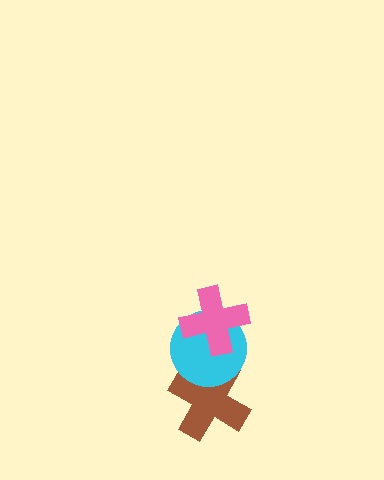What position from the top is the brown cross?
The brown cross is 3rd from the top.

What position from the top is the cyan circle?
The cyan circle is 2nd from the top.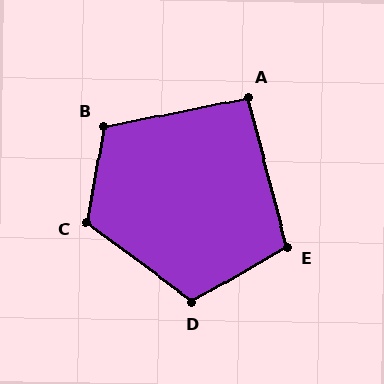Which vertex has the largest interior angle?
C, at approximately 117 degrees.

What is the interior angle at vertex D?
Approximately 113 degrees (obtuse).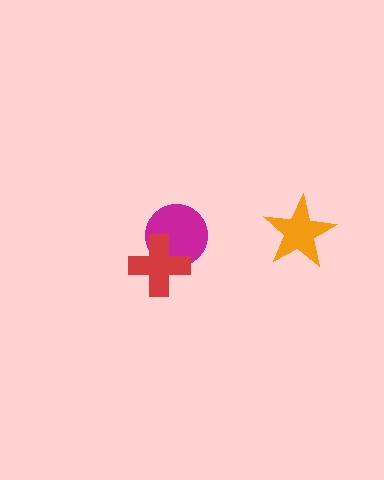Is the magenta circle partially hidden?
Yes, it is partially covered by another shape.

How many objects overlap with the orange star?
0 objects overlap with the orange star.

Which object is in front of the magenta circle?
The red cross is in front of the magenta circle.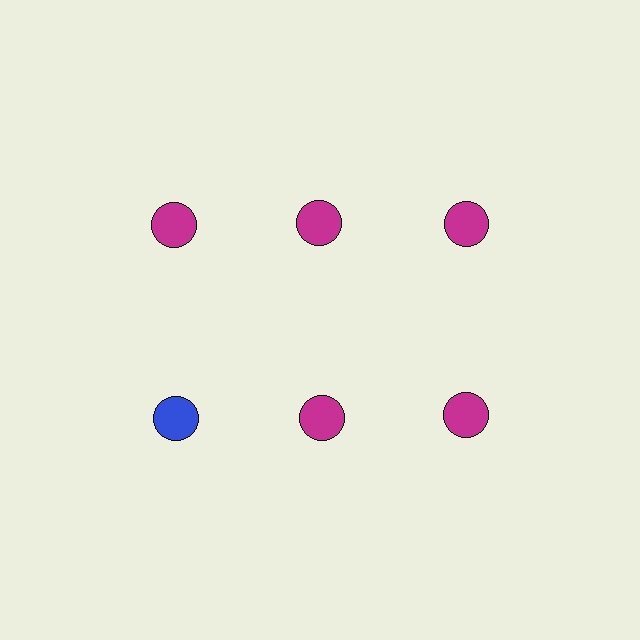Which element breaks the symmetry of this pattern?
The blue circle in the second row, leftmost column breaks the symmetry. All other shapes are magenta circles.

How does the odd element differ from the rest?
It has a different color: blue instead of magenta.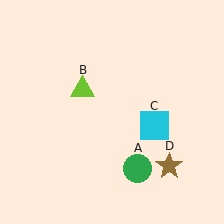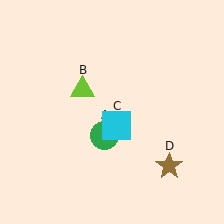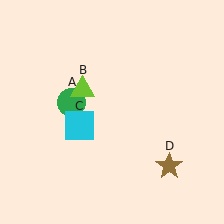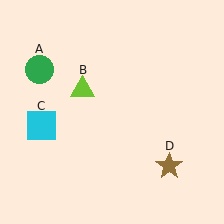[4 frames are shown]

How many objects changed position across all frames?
2 objects changed position: green circle (object A), cyan square (object C).